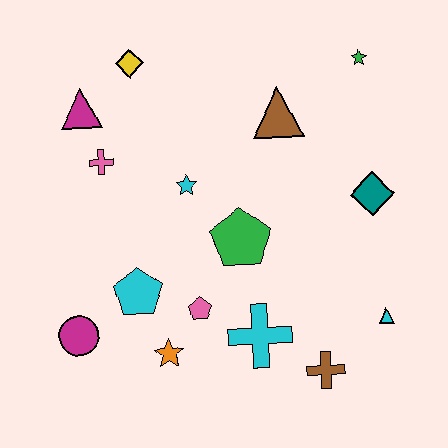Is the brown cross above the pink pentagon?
No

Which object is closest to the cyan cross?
The pink pentagon is closest to the cyan cross.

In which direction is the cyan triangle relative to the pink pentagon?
The cyan triangle is to the right of the pink pentagon.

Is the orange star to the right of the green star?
No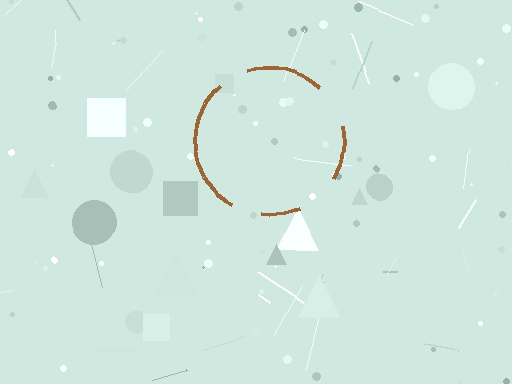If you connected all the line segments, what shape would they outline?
They would outline a circle.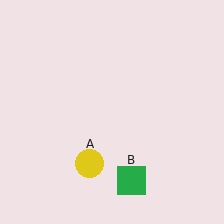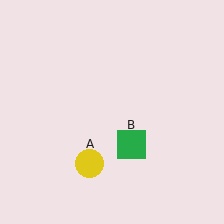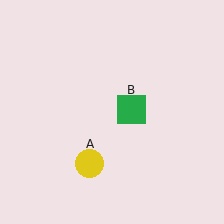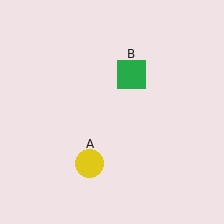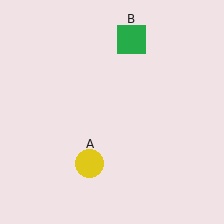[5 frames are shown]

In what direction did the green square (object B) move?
The green square (object B) moved up.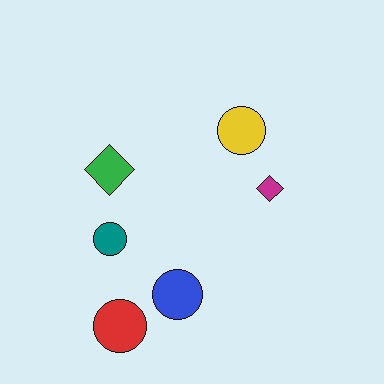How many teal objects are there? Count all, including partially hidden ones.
There is 1 teal object.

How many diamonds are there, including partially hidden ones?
There are 2 diamonds.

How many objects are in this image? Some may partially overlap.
There are 6 objects.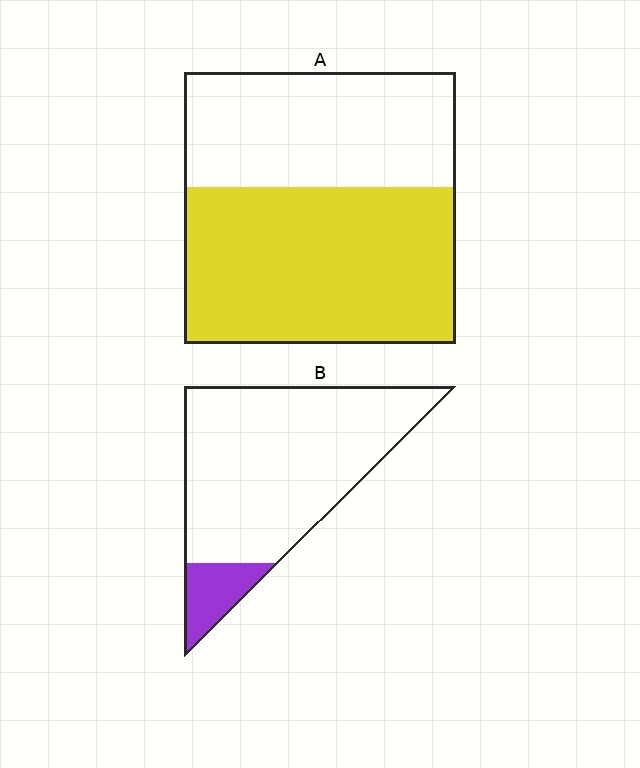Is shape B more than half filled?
No.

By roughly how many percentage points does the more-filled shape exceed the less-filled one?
By roughly 45 percentage points (A over B).